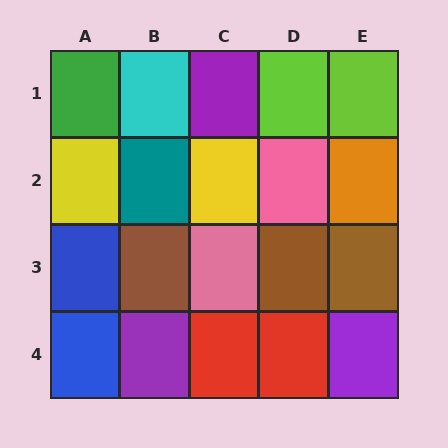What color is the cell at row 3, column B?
Brown.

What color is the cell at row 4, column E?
Purple.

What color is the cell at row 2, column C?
Yellow.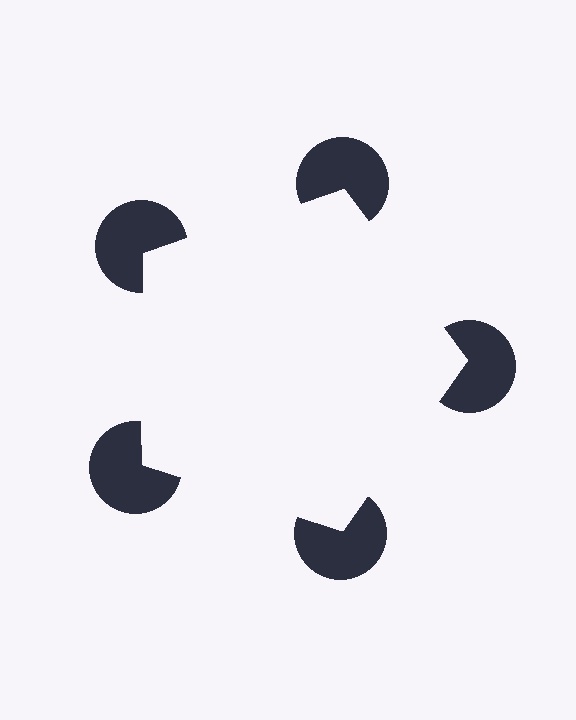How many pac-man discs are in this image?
There are 5 — one at each vertex of the illusory pentagon.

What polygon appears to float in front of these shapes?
An illusory pentagon — its edges are inferred from the aligned wedge cuts in the pac-man discs, not physically drawn.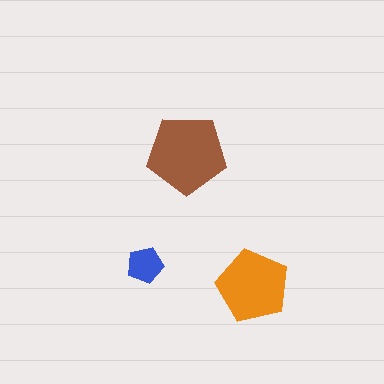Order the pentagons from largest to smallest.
the brown one, the orange one, the blue one.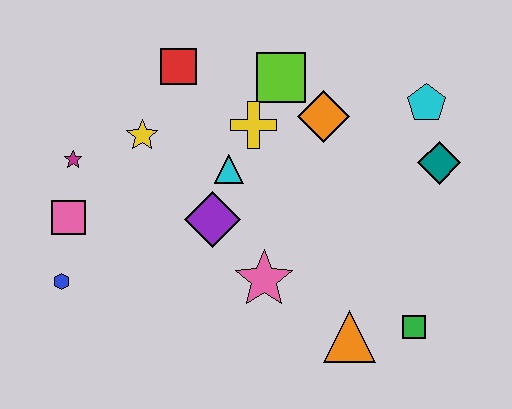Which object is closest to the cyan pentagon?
The teal diamond is closest to the cyan pentagon.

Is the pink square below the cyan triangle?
Yes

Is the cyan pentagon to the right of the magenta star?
Yes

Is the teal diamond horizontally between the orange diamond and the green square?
No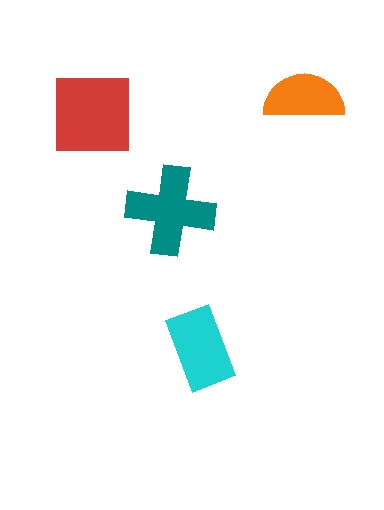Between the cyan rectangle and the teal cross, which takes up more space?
The teal cross.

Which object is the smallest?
The orange semicircle.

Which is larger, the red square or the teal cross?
The red square.